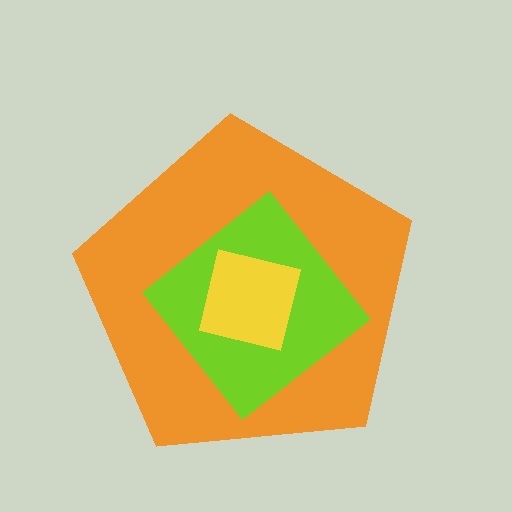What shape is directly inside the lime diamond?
The yellow square.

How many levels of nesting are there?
3.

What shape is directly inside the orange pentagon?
The lime diamond.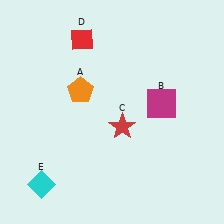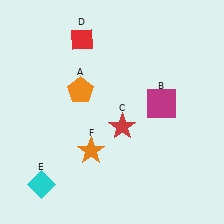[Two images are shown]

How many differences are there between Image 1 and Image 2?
There is 1 difference between the two images.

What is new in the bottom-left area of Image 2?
An orange star (F) was added in the bottom-left area of Image 2.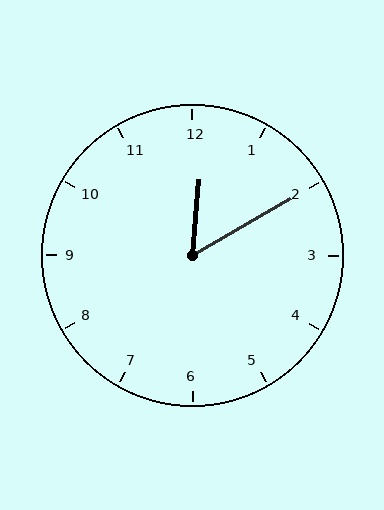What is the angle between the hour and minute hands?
Approximately 55 degrees.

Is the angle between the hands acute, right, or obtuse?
It is acute.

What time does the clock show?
12:10.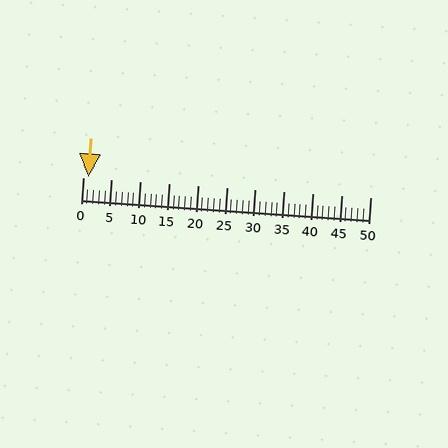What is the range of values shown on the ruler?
The ruler shows values from 0 to 50.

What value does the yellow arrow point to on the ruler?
The yellow arrow points to approximately 1.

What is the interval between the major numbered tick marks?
The major tick marks are spaced 5 units apart.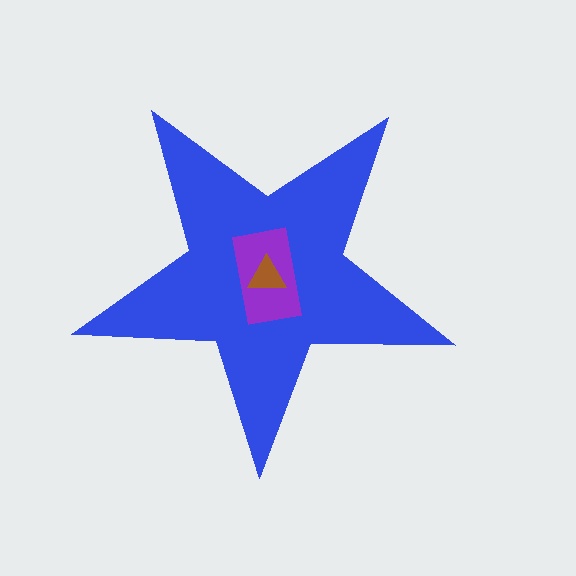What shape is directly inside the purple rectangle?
The brown triangle.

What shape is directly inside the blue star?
The purple rectangle.